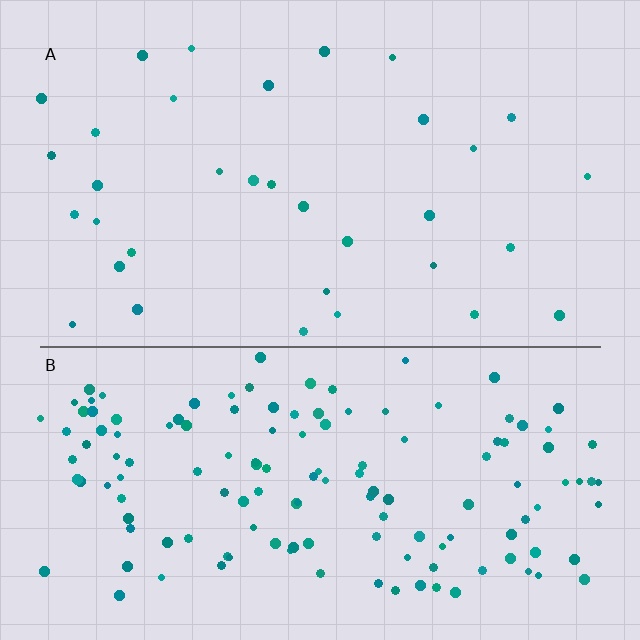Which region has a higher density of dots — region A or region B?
B (the bottom).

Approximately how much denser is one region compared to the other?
Approximately 4.2× — region B over region A.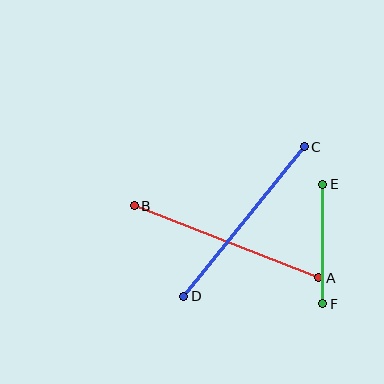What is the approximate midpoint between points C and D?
The midpoint is at approximately (244, 222) pixels.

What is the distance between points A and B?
The distance is approximately 198 pixels.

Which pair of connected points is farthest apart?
Points A and B are farthest apart.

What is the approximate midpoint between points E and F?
The midpoint is at approximately (323, 244) pixels.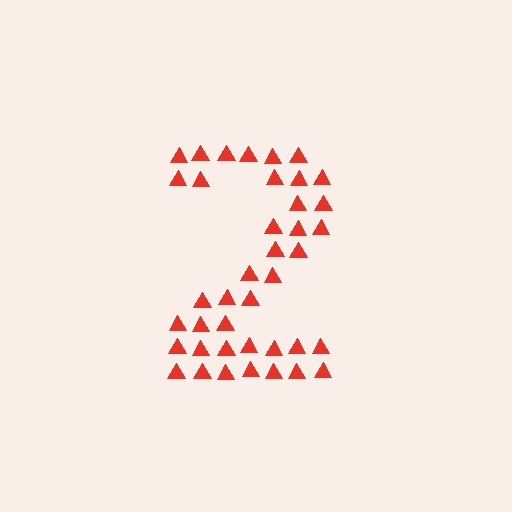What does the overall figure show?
The overall figure shows the digit 2.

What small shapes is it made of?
It is made of small triangles.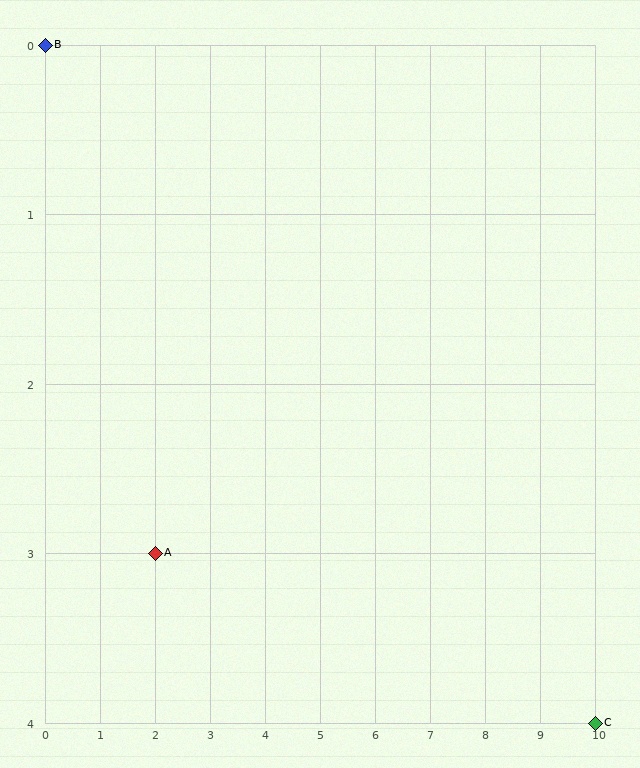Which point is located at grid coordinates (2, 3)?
Point A is at (2, 3).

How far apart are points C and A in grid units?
Points C and A are 8 columns and 1 row apart (about 8.1 grid units diagonally).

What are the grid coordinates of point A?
Point A is at grid coordinates (2, 3).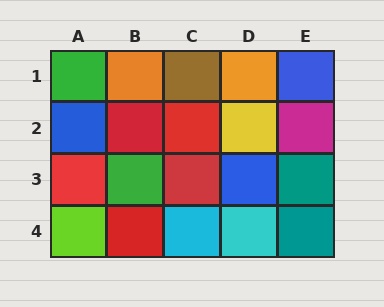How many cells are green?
2 cells are green.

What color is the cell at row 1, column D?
Orange.